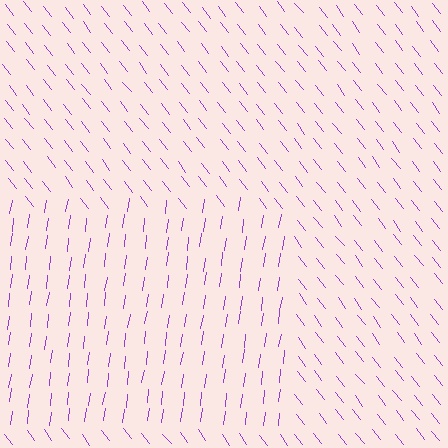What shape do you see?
I see a rectangle.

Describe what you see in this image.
The image is filled with small purple line segments. A rectangle region in the image has lines oriented differently from the surrounding lines, creating a visible texture boundary.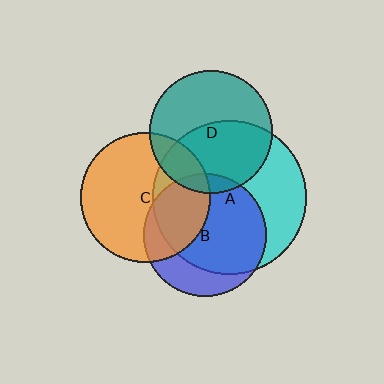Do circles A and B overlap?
Yes.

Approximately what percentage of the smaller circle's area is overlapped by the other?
Approximately 75%.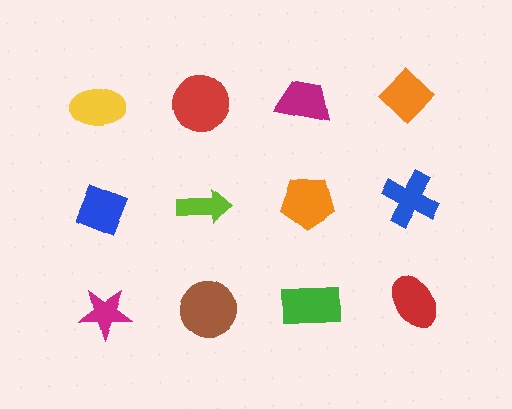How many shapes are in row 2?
4 shapes.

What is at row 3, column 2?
A brown circle.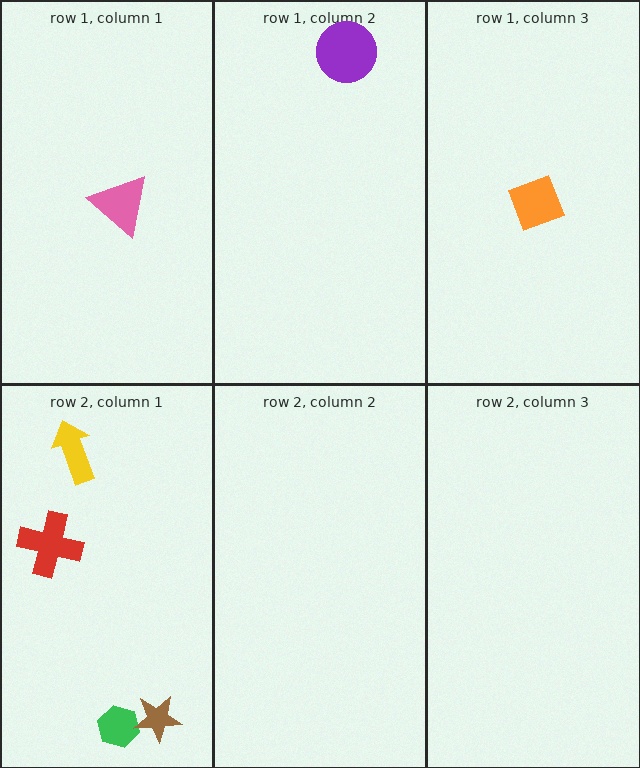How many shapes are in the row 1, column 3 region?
1.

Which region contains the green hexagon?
The row 2, column 1 region.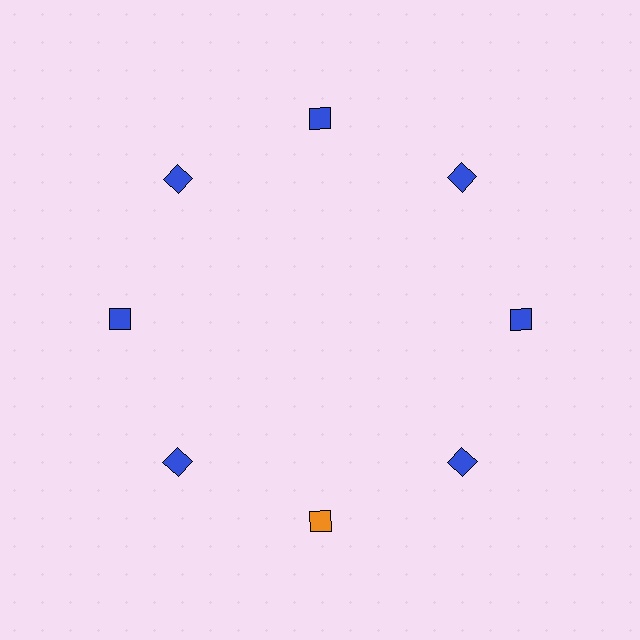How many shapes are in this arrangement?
There are 8 shapes arranged in a ring pattern.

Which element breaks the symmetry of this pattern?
The orange diamond at roughly the 6 o'clock position breaks the symmetry. All other shapes are blue diamonds.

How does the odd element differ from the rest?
It has a different color: orange instead of blue.